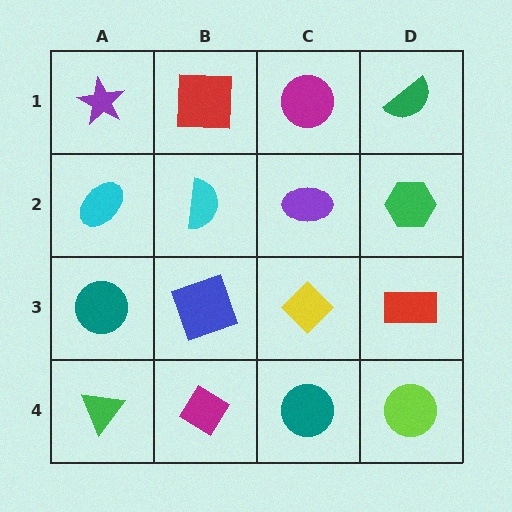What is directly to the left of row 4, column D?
A teal circle.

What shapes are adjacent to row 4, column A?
A teal circle (row 3, column A), a magenta diamond (row 4, column B).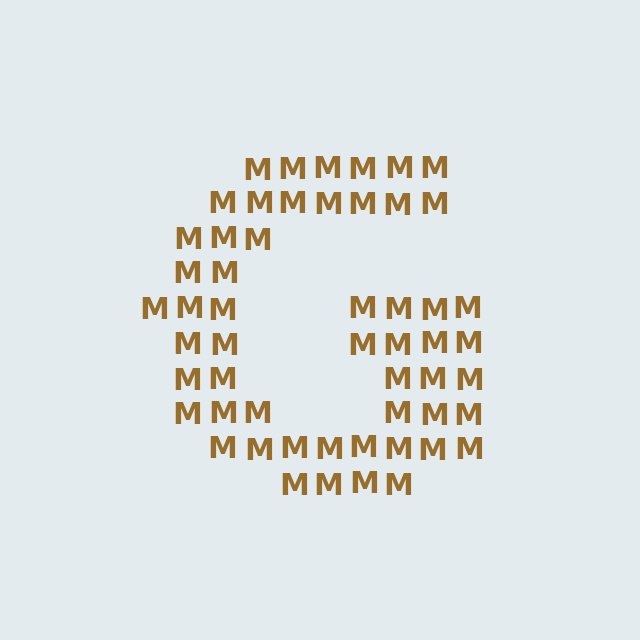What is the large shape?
The large shape is the letter G.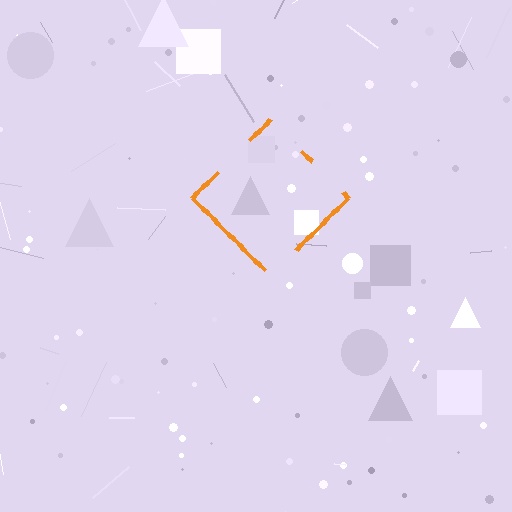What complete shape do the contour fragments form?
The contour fragments form a diamond.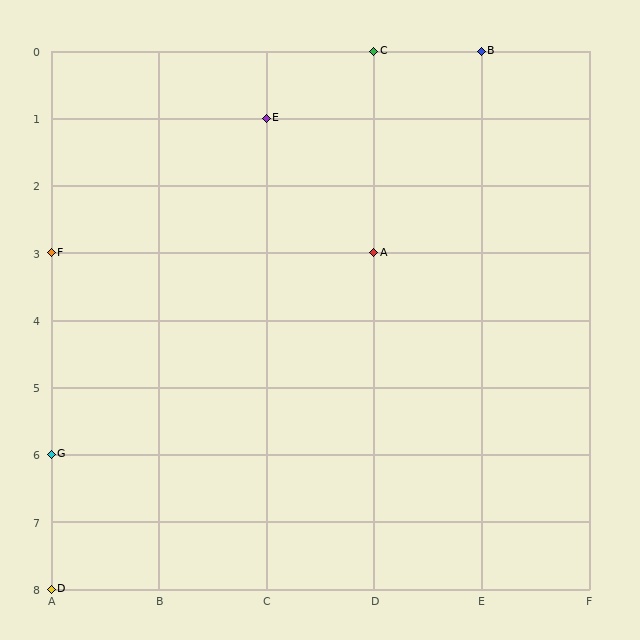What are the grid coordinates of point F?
Point F is at grid coordinates (A, 3).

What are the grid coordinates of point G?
Point G is at grid coordinates (A, 6).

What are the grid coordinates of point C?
Point C is at grid coordinates (D, 0).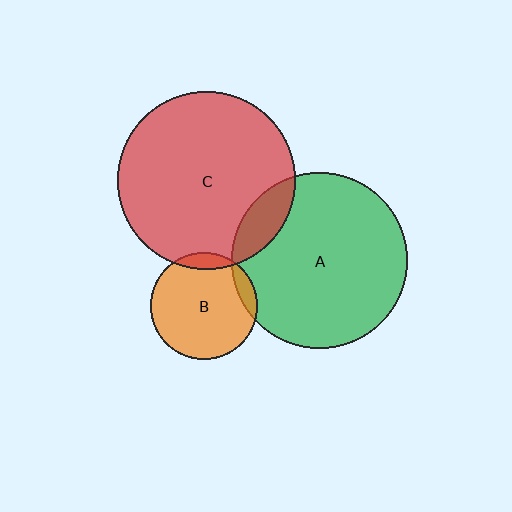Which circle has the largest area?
Circle C (red).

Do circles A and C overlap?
Yes.